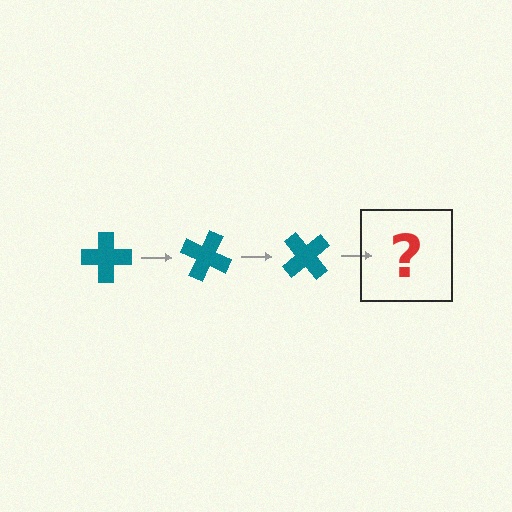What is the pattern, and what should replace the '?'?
The pattern is that the cross rotates 25 degrees each step. The '?' should be a teal cross rotated 75 degrees.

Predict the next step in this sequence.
The next step is a teal cross rotated 75 degrees.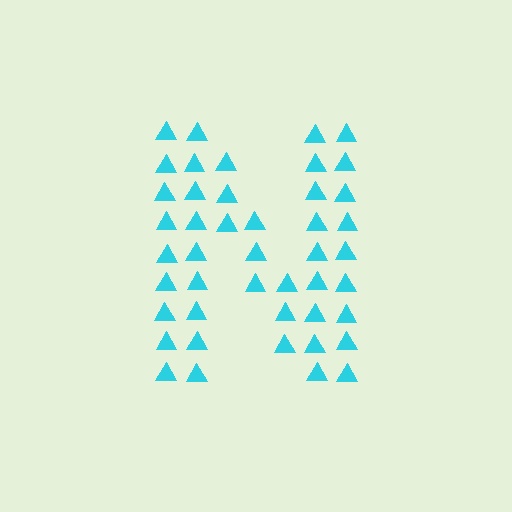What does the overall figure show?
The overall figure shows the letter N.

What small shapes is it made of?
It is made of small triangles.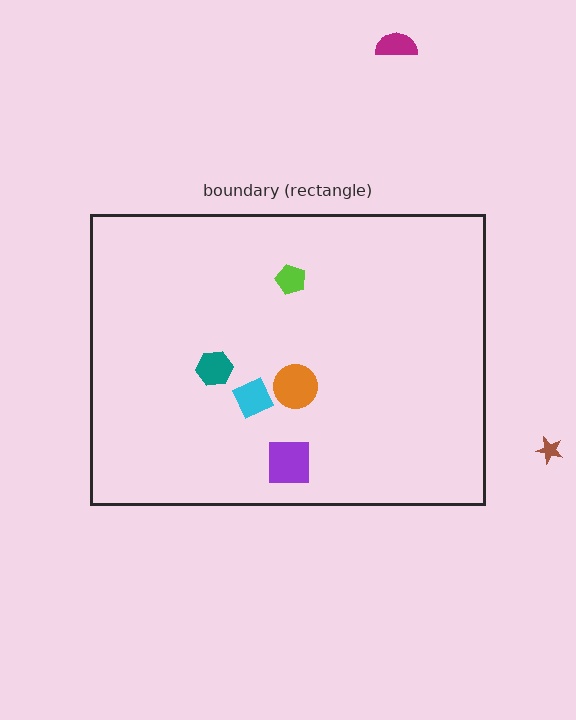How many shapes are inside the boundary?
5 inside, 2 outside.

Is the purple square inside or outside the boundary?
Inside.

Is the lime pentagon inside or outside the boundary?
Inside.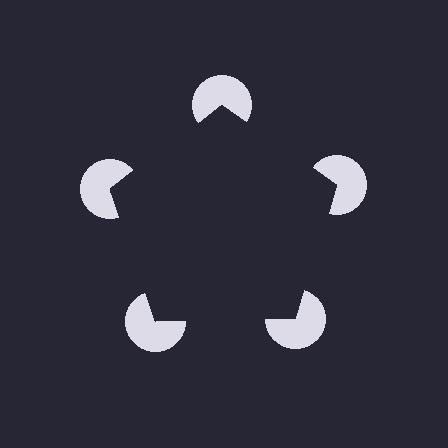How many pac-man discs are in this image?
There are 5 — one at each vertex of the illusory pentagon.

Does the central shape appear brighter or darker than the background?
It typically appears slightly darker than the background, even though no actual brightness change is drawn.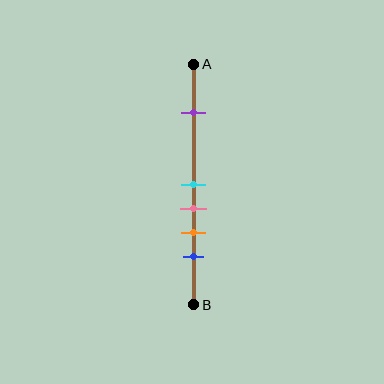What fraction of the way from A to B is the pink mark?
The pink mark is approximately 60% (0.6) of the way from A to B.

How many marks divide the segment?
There are 5 marks dividing the segment.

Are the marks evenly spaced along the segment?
No, the marks are not evenly spaced.